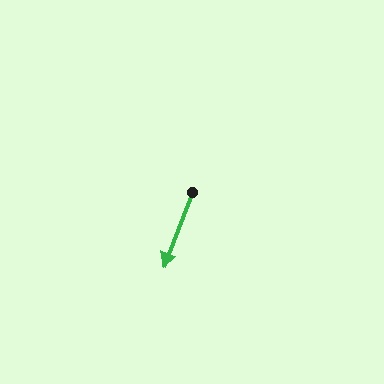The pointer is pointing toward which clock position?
Roughly 7 o'clock.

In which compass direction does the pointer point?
South.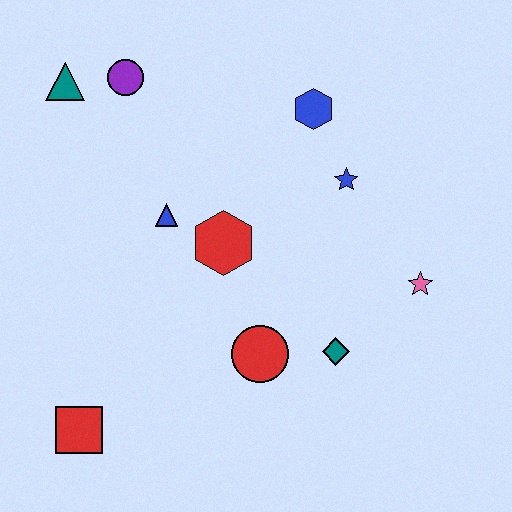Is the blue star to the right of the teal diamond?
Yes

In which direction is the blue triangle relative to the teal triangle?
The blue triangle is below the teal triangle.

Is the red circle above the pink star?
No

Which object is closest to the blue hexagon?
The blue star is closest to the blue hexagon.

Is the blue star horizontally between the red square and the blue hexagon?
No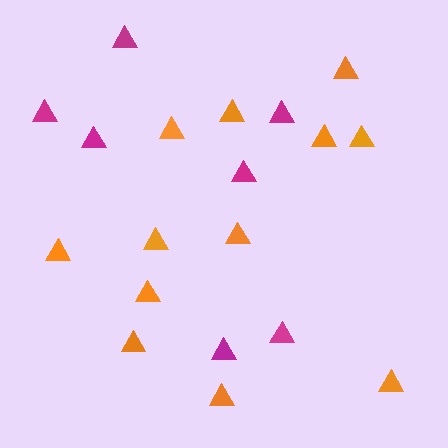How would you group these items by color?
There are 2 groups: one group of magenta triangles (7) and one group of orange triangles (12).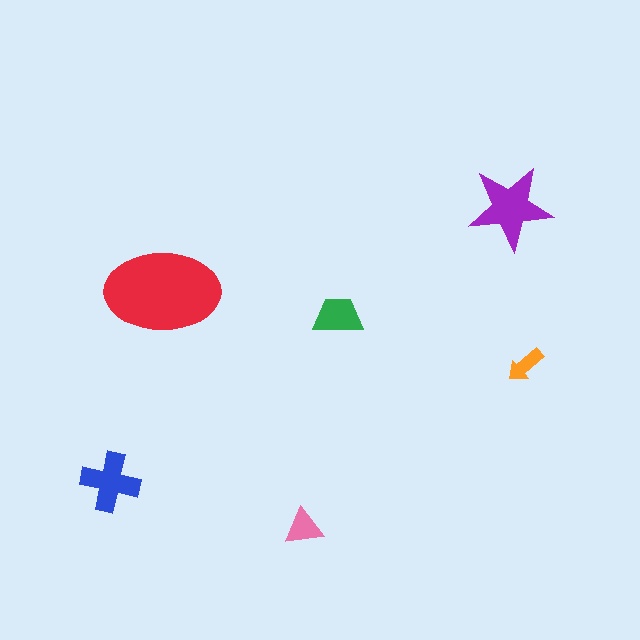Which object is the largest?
The red ellipse.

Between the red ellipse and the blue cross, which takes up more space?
The red ellipse.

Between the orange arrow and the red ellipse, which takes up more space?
The red ellipse.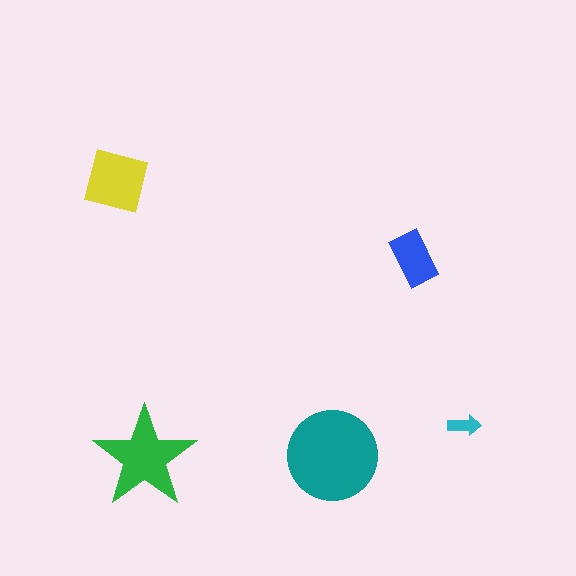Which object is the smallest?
The cyan arrow.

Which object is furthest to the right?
The cyan arrow is rightmost.